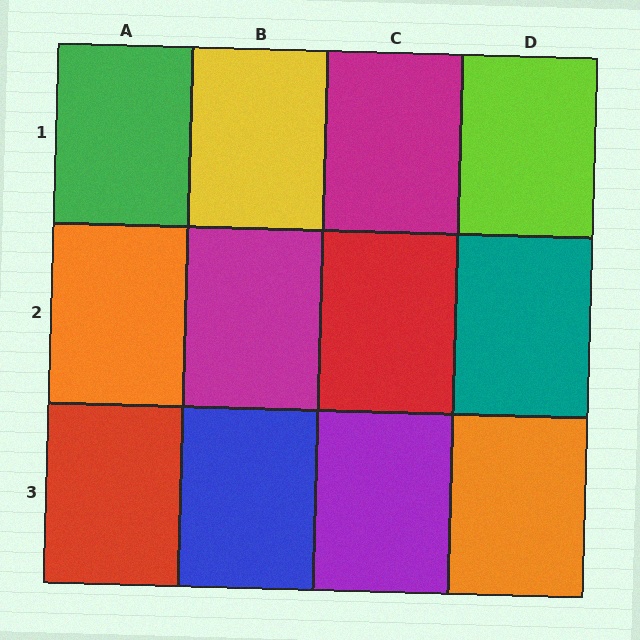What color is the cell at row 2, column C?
Red.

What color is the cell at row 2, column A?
Orange.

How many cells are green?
1 cell is green.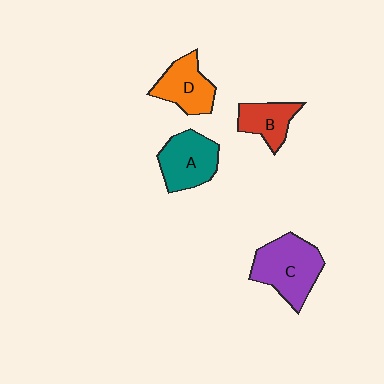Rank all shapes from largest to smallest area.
From largest to smallest: C (purple), A (teal), D (orange), B (red).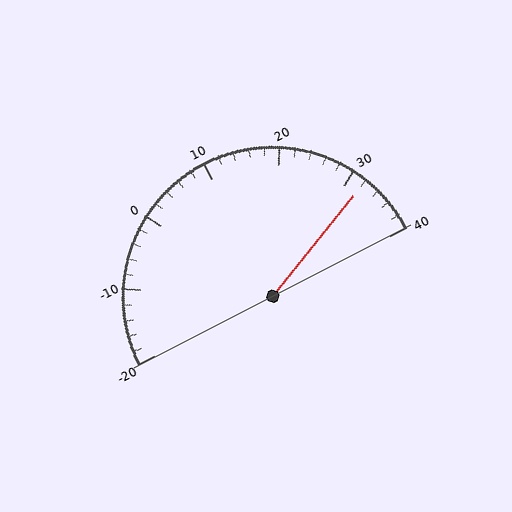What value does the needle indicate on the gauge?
The needle indicates approximately 32.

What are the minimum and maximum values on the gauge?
The gauge ranges from -20 to 40.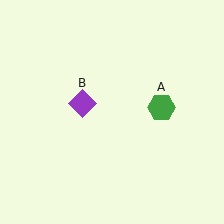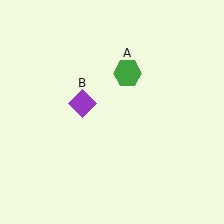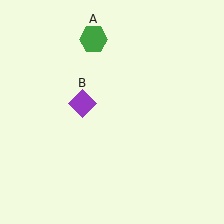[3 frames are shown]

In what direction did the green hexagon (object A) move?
The green hexagon (object A) moved up and to the left.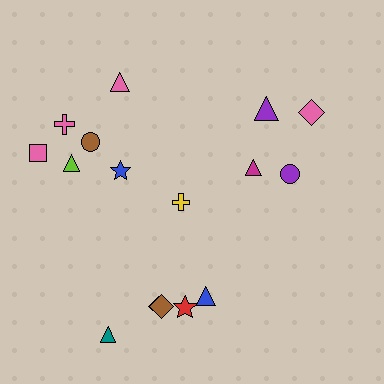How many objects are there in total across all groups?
There are 16 objects.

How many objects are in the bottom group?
There are 6 objects.